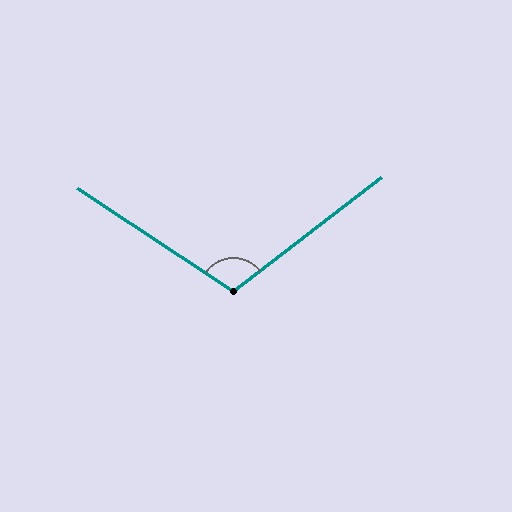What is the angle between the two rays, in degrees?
Approximately 109 degrees.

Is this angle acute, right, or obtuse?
It is obtuse.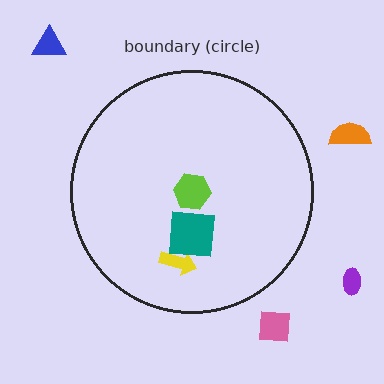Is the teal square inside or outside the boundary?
Inside.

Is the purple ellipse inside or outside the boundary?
Outside.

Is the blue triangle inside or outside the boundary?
Outside.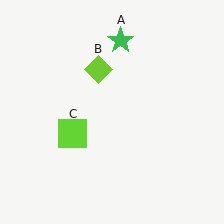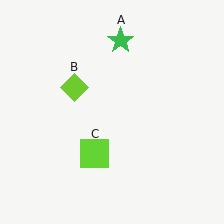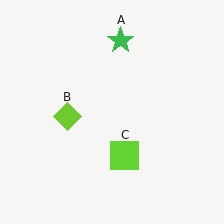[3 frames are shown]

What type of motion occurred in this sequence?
The lime diamond (object B), lime square (object C) rotated counterclockwise around the center of the scene.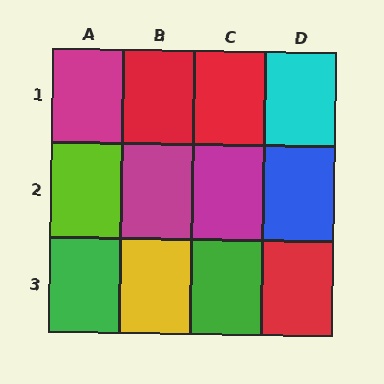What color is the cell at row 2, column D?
Blue.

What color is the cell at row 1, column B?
Red.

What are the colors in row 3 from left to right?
Green, yellow, green, red.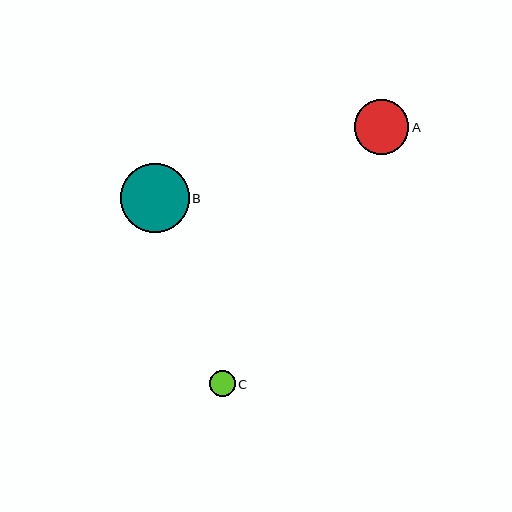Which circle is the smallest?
Circle C is the smallest with a size of approximately 26 pixels.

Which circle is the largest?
Circle B is the largest with a size of approximately 69 pixels.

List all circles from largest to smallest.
From largest to smallest: B, A, C.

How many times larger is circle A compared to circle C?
Circle A is approximately 2.1 times the size of circle C.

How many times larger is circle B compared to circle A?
Circle B is approximately 1.3 times the size of circle A.